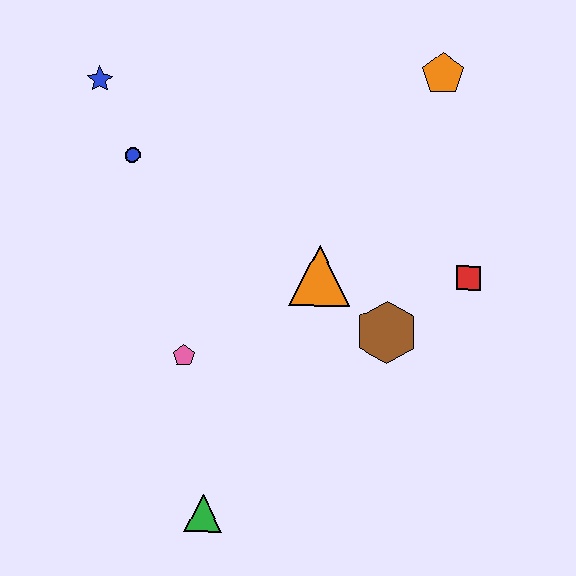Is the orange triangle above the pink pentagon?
Yes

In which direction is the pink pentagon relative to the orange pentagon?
The pink pentagon is below the orange pentagon.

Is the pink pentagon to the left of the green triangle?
Yes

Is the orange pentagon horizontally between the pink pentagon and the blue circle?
No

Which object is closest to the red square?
The brown hexagon is closest to the red square.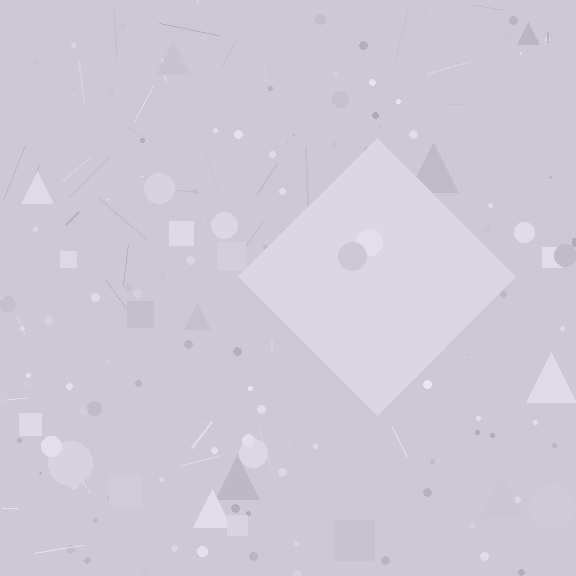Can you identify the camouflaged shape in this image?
The camouflaged shape is a diamond.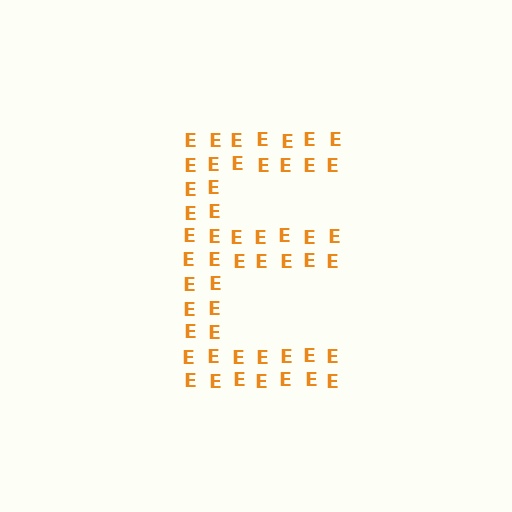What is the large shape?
The large shape is the letter E.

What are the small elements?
The small elements are letter E's.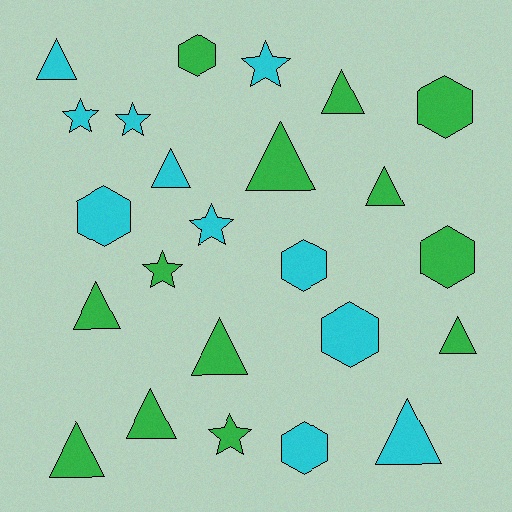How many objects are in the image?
There are 24 objects.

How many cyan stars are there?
There are 4 cyan stars.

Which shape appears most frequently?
Triangle, with 11 objects.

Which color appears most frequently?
Green, with 13 objects.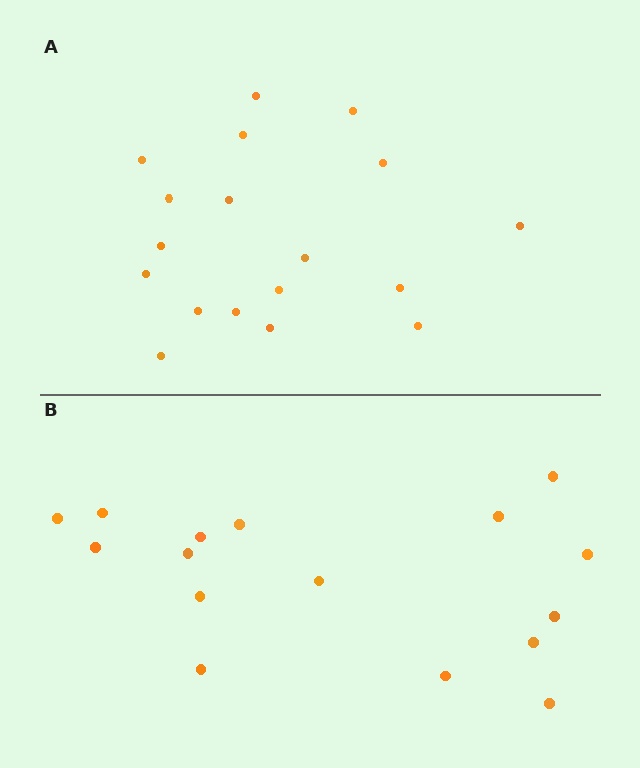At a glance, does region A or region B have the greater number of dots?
Region A (the top region) has more dots.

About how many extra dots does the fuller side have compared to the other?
Region A has just a few more — roughly 2 or 3 more dots than region B.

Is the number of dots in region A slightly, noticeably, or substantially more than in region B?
Region A has only slightly more — the two regions are fairly close. The ratio is roughly 1.1 to 1.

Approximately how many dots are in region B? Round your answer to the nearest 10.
About 20 dots. (The exact count is 16, which rounds to 20.)